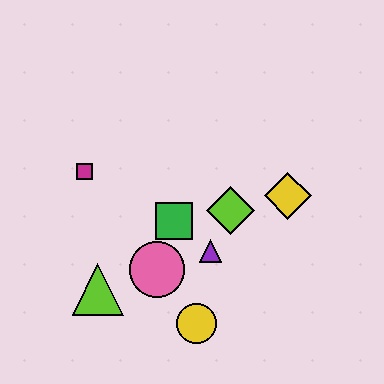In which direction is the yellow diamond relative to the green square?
The yellow diamond is to the right of the green square.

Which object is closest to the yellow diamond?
The lime diamond is closest to the yellow diamond.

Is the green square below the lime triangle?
No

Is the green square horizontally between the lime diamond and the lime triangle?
Yes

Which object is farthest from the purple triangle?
The magenta square is farthest from the purple triangle.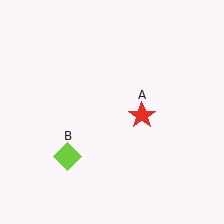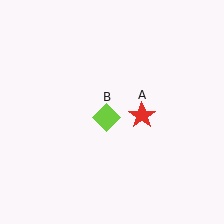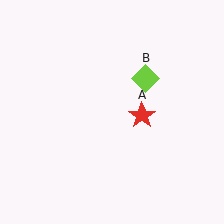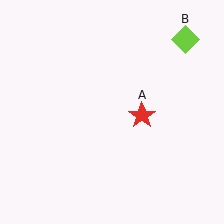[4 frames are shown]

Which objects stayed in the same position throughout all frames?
Red star (object A) remained stationary.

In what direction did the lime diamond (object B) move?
The lime diamond (object B) moved up and to the right.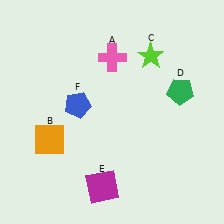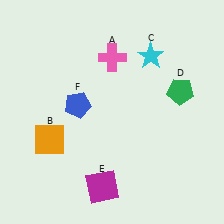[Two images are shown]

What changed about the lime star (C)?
In Image 1, C is lime. In Image 2, it changed to cyan.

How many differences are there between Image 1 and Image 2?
There is 1 difference between the two images.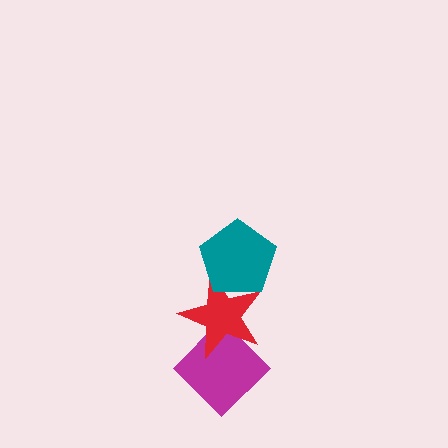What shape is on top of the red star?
The teal pentagon is on top of the red star.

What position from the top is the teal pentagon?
The teal pentagon is 1st from the top.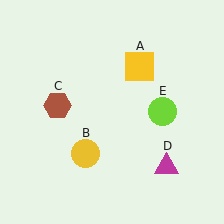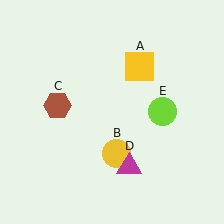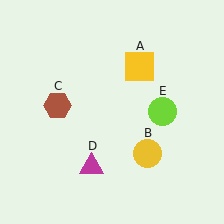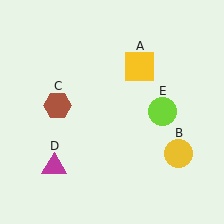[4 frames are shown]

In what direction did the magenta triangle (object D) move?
The magenta triangle (object D) moved left.